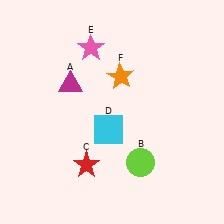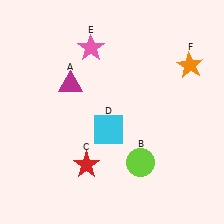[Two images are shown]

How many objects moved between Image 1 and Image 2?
1 object moved between the two images.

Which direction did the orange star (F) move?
The orange star (F) moved right.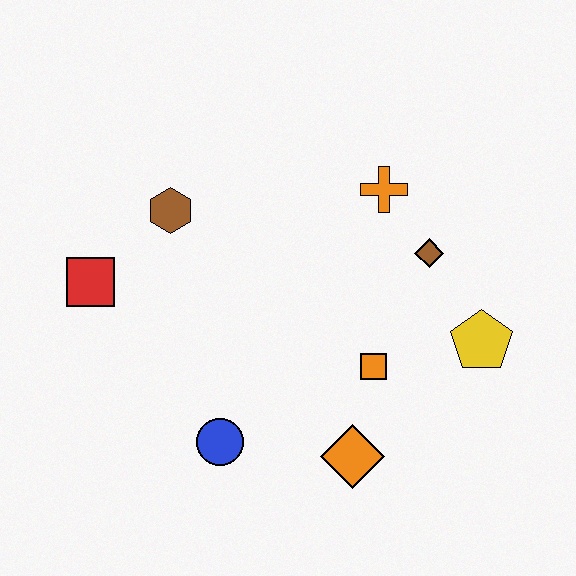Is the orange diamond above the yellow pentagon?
No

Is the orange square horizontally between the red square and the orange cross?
Yes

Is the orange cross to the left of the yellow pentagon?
Yes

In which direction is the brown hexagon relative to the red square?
The brown hexagon is to the right of the red square.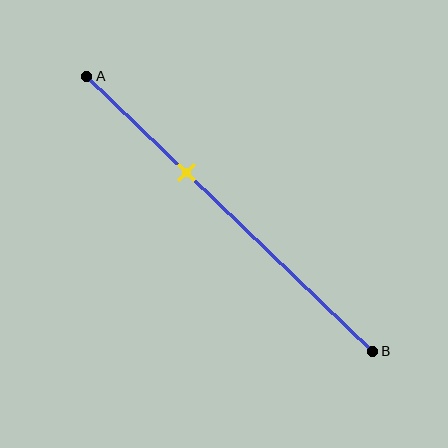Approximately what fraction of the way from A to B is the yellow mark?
The yellow mark is approximately 35% of the way from A to B.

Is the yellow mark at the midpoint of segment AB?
No, the mark is at about 35% from A, not at the 50% midpoint.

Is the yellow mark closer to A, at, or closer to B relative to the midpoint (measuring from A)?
The yellow mark is closer to point A than the midpoint of segment AB.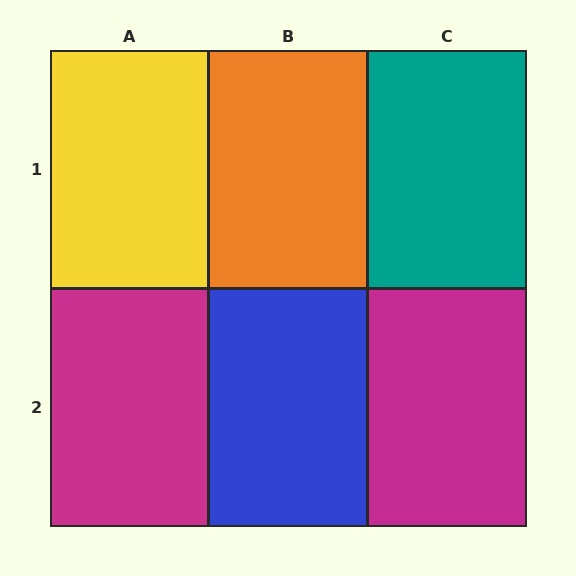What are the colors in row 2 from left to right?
Magenta, blue, magenta.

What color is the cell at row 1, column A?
Yellow.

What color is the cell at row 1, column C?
Teal.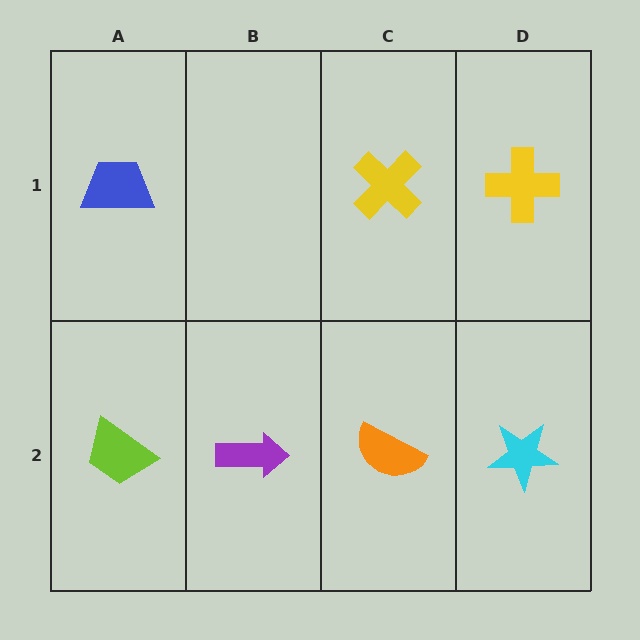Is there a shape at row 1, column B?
No, that cell is empty.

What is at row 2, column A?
A lime trapezoid.